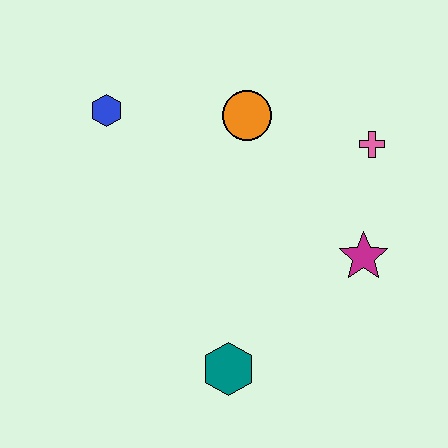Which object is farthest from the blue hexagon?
The magenta star is farthest from the blue hexagon.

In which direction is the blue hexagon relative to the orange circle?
The blue hexagon is to the left of the orange circle.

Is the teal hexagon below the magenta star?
Yes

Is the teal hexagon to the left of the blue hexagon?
No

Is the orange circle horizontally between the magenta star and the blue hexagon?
Yes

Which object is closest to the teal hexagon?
The magenta star is closest to the teal hexagon.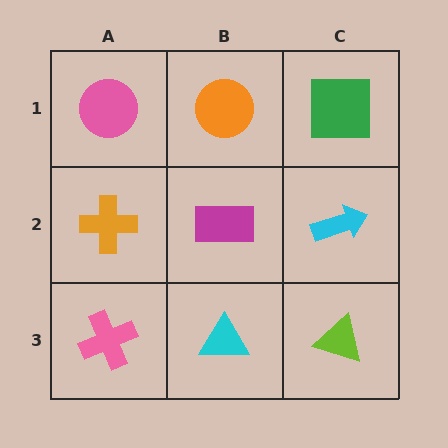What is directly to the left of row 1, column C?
An orange circle.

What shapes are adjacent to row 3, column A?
An orange cross (row 2, column A), a cyan triangle (row 3, column B).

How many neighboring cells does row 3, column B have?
3.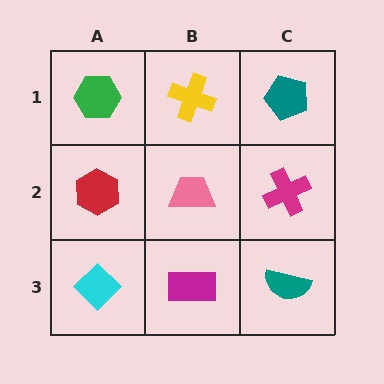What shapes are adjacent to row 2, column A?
A green hexagon (row 1, column A), a cyan diamond (row 3, column A), a pink trapezoid (row 2, column B).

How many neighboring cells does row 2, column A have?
3.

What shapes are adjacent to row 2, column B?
A yellow cross (row 1, column B), a magenta rectangle (row 3, column B), a red hexagon (row 2, column A), a magenta cross (row 2, column C).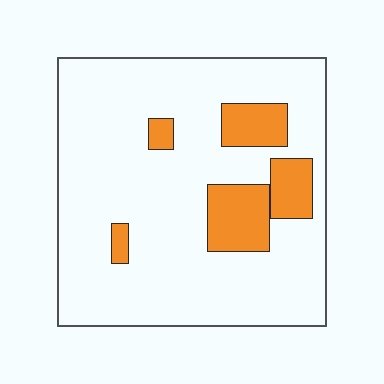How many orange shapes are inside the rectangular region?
5.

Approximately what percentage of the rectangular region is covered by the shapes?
Approximately 15%.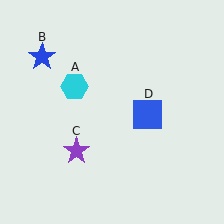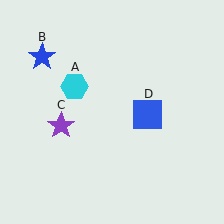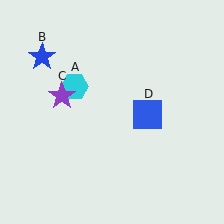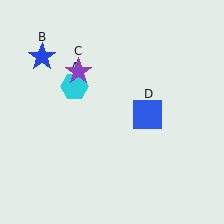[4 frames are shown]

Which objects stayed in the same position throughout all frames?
Cyan hexagon (object A) and blue star (object B) and blue square (object D) remained stationary.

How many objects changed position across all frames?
1 object changed position: purple star (object C).